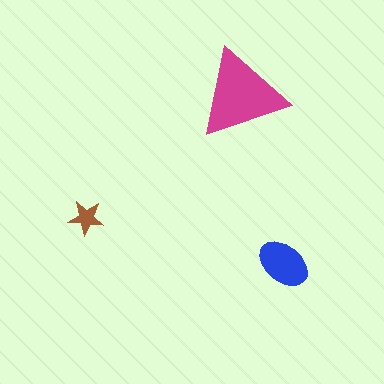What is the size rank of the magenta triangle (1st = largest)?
1st.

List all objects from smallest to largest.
The brown star, the blue ellipse, the magenta triangle.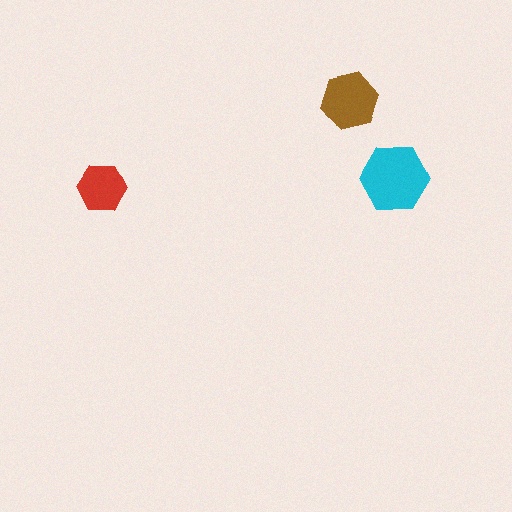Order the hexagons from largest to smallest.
the cyan one, the brown one, the red one.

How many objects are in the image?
There are 3 objects in the image.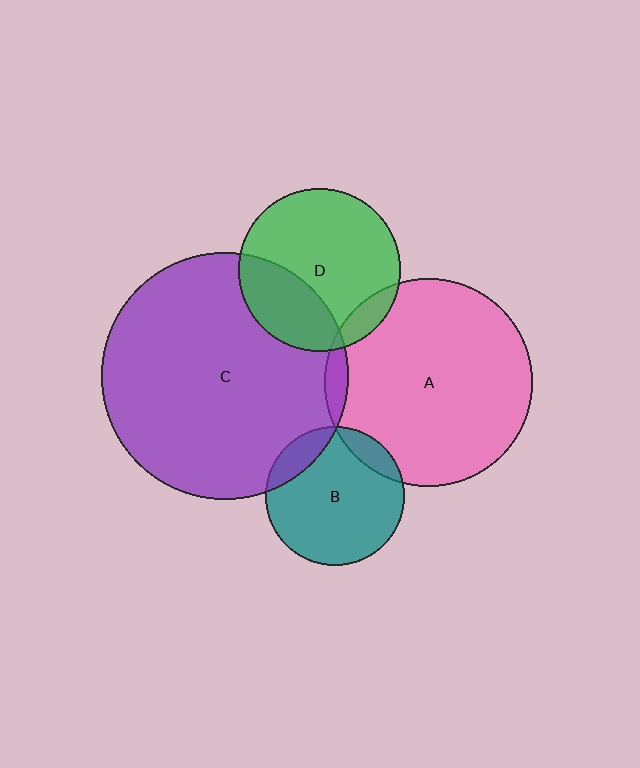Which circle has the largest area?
Circle C (purple).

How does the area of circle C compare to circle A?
Approximately 1.4 times.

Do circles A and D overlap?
Yes.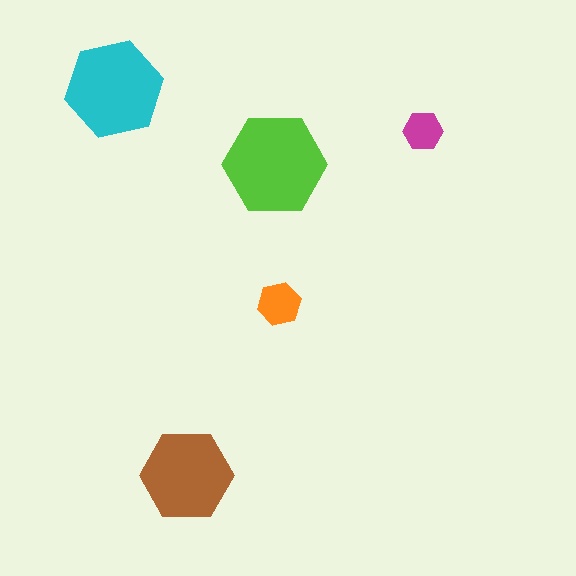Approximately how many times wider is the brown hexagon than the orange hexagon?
About 2 times wider.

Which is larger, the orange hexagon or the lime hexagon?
The lime one.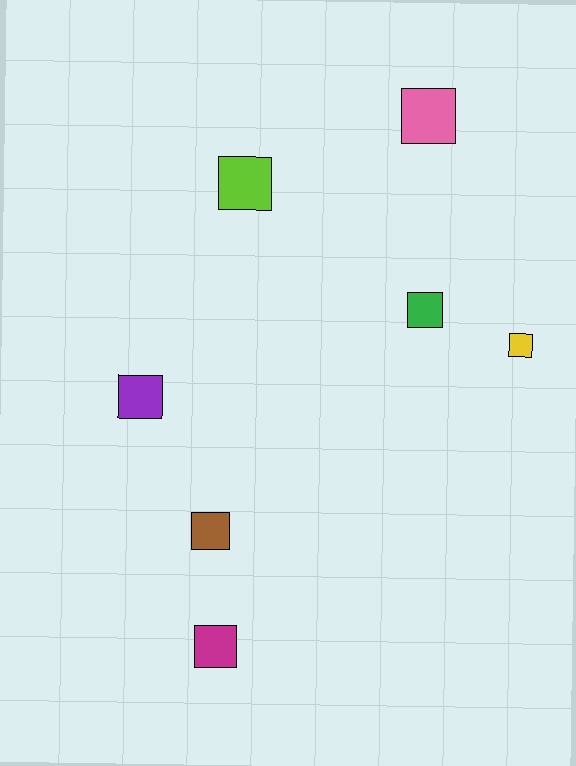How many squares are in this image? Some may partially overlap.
There are 7 squares.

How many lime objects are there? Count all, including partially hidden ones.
There is 1 lime object.